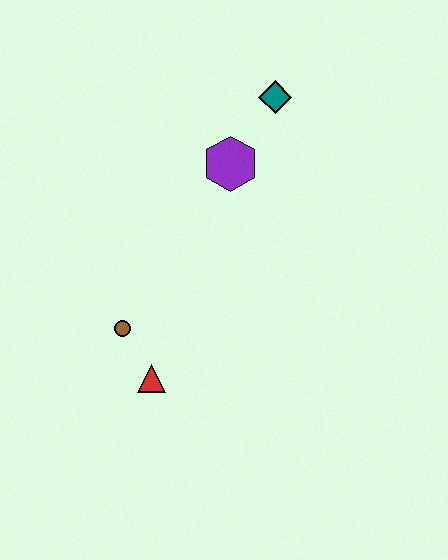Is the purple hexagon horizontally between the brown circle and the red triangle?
No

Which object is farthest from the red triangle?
The teal diamond is farthest from the red triangle.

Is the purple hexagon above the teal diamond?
No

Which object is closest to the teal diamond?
The purple hexagon is closest to the teal diamond.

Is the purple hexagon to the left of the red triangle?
No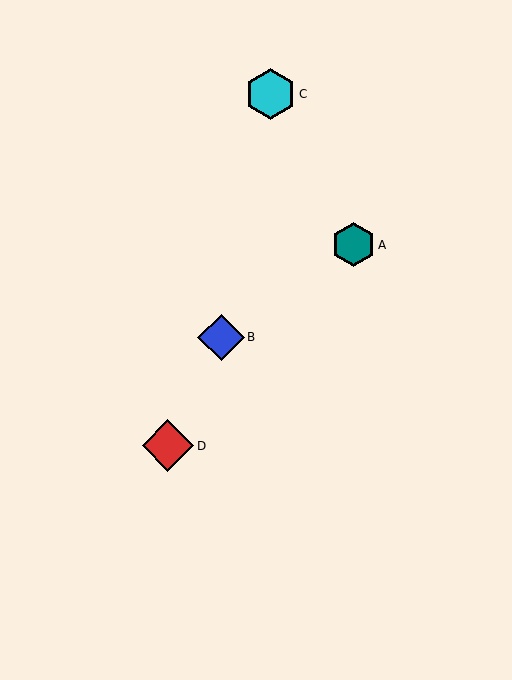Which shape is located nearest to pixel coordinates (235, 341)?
The blue diamond (labeled B) at (221, 338) is nearest to that location.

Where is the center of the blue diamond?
The center of the blue diamond is at (221, 338).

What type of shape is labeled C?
Shape C is a cyan hexagon.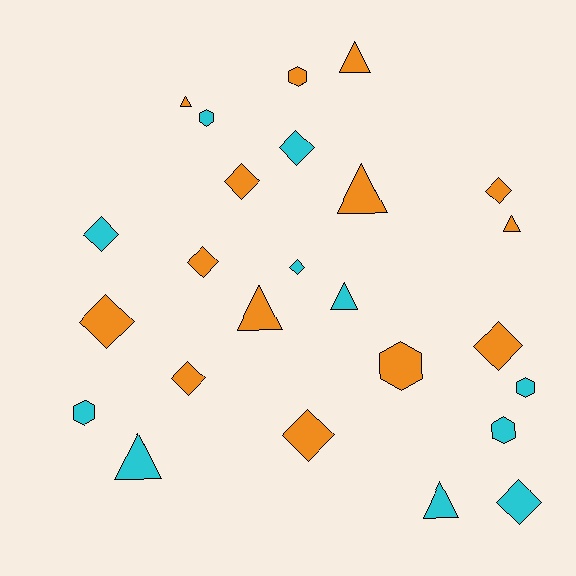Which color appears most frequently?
Orange, with 14 objects.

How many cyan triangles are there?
There are 3 cyan triangles.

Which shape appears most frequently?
Diamond, with 11 objects.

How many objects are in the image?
There are 25 objects.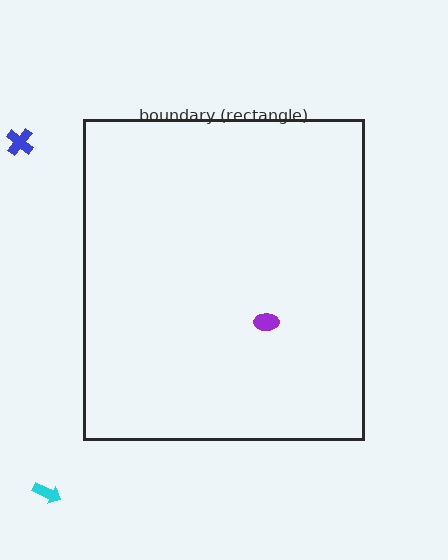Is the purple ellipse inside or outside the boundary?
Inside.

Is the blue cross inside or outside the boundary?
Outside.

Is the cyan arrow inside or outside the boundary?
Outside.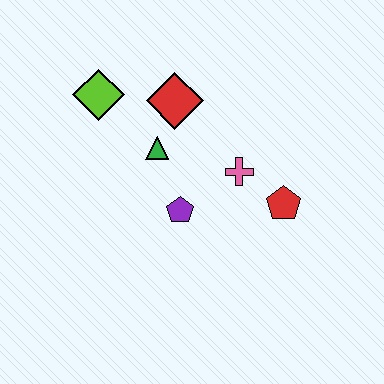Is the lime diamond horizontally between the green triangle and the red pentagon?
No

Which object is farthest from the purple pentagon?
The lime diamond is farthest from the purple pentagon.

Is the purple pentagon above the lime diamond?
No